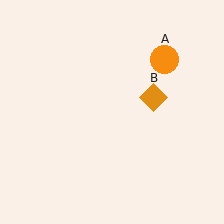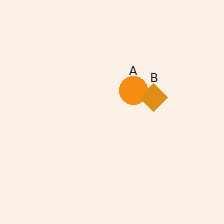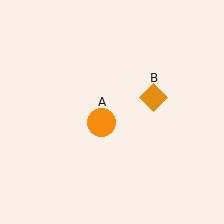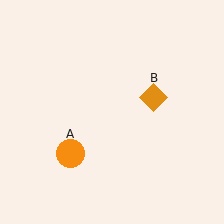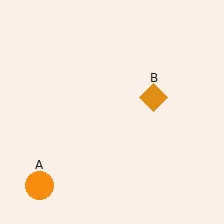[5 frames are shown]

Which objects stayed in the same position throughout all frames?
Orange diamond (object B) remained stationary.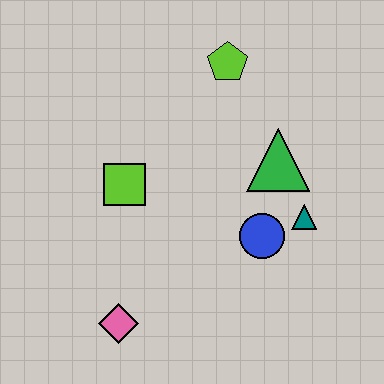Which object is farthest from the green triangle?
The pink diamond is farthest from the green triangle.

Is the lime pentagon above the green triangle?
Yes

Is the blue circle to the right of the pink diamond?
Yes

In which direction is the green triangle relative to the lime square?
The green triangle is to the right of the lime square.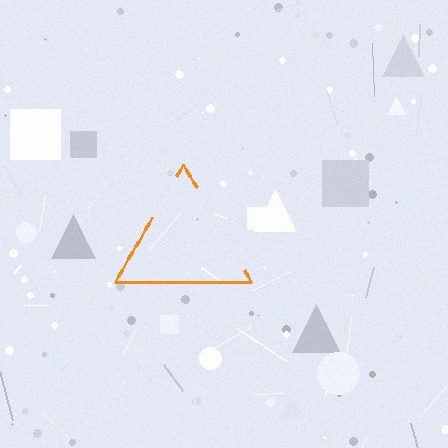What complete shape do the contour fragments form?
The contour fragments form a triangle.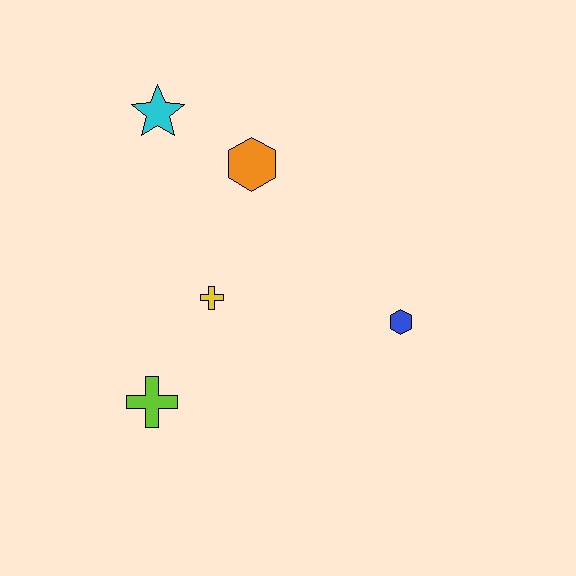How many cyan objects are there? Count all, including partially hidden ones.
There is 1 cyan object.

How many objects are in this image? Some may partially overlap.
There are 5 objects.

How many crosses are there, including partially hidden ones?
There are 2 crosses.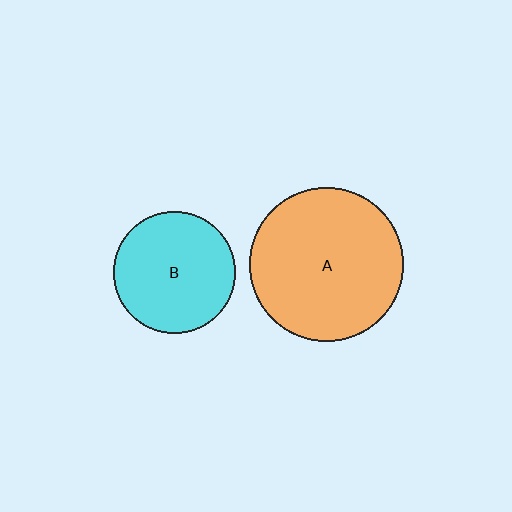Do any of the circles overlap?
No, none of the circles overlap.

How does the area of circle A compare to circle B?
Approximately 1.6 times.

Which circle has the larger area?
Circle A (orange).